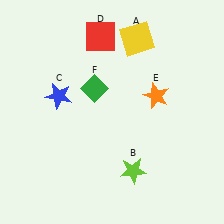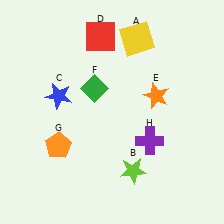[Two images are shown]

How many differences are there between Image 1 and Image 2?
There are 2 differences between the two images.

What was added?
An orange pentagon (G), a purple cross (H) were added in Image 2.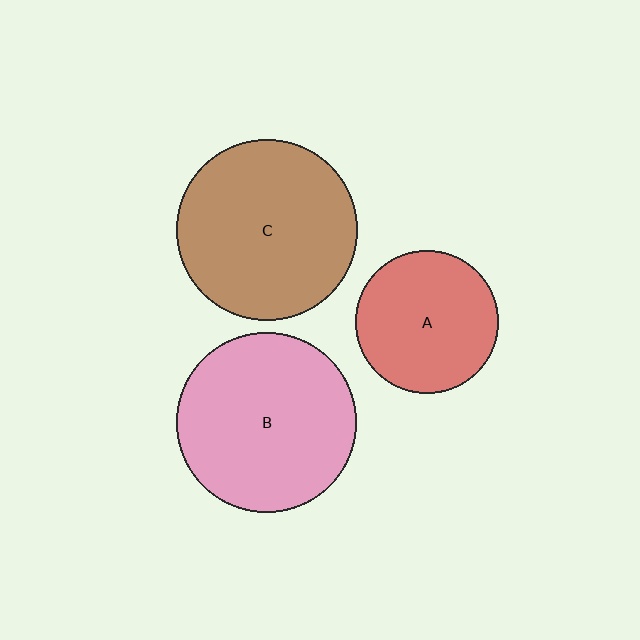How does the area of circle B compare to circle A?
Approximately 1.6 times.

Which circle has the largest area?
Circle C (brown).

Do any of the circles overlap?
No, none of the circles overlap.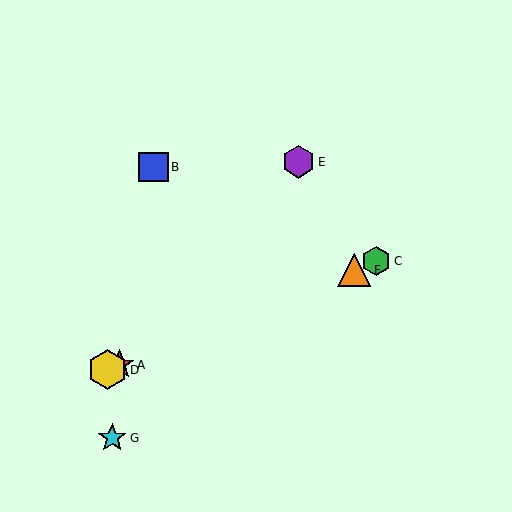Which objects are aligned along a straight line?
Objects A, C, D, F are aligned along a straight line.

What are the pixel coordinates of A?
Object A is at (120, 365).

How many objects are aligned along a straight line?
4 objects (A, C, D, F) are aligned along a straight line.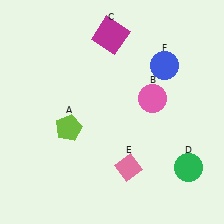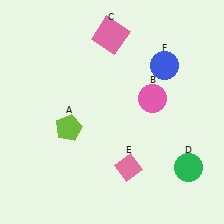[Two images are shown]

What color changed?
The square (C) changed from magenta in Image 1 to pink in Image 2.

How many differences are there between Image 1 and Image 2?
There is 1 difference between the two images.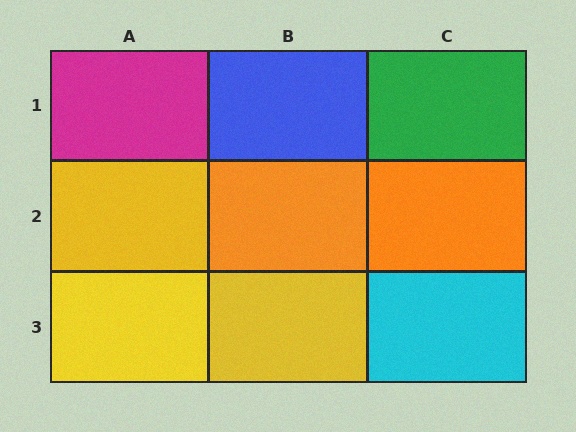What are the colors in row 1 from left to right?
Magenta, blue, green.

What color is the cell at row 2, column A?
Yellow.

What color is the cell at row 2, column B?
Orange.